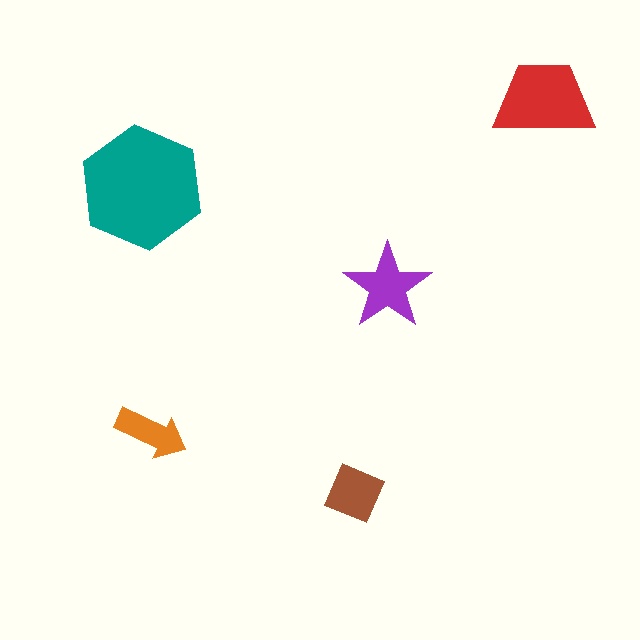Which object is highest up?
The red trapezoid is topmost.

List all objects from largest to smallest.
The teal hexagon, the red trapezoid, the purple star, the brown diamond, the orange arrow.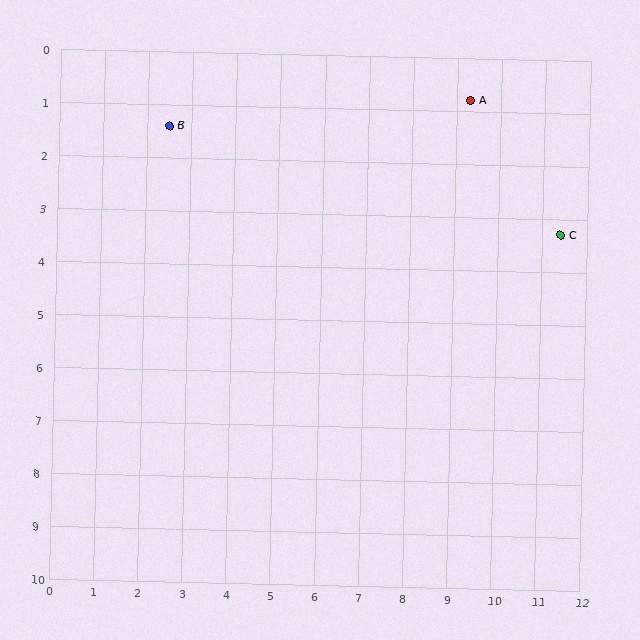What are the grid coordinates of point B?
Point B is at approximately (2.5, 1.4).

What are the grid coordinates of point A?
Point A is at approximately (9.3, 0.8).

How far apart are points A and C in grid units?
Points A and C are about 3.3 grid units apart.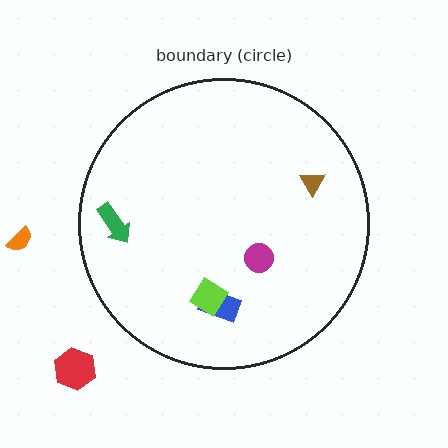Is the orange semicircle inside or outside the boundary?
Outside.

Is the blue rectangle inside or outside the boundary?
Inside.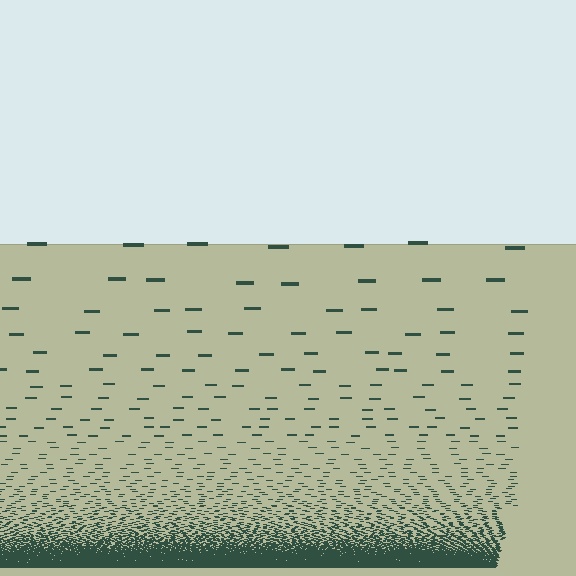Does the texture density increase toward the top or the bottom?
Density increases toward the bottom.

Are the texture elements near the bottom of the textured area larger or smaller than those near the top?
Smaller. The gradient is inverted — elements near the bottom are smaller and denser.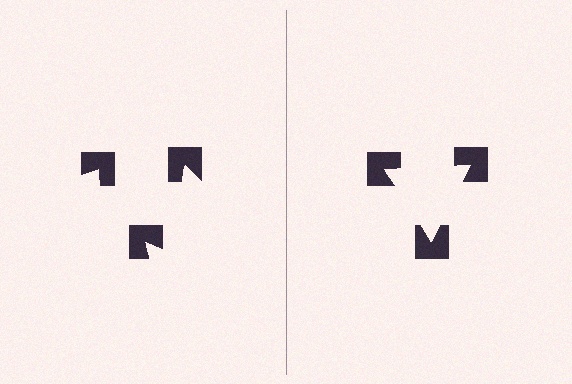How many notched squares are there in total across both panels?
6 — 3 on each side.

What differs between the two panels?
The notched squares are positioned identically on both sides; only the wedge orientations differ. On the right they align to a triangle; on the left they are misaligned.